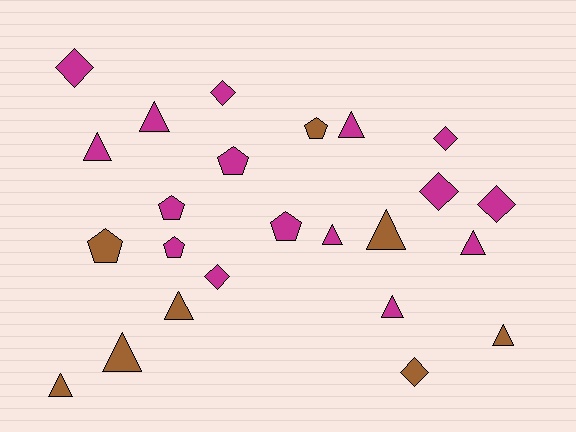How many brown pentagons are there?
There are 2 brown pentagons.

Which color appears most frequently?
Magenta, with 16 objects.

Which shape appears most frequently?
Triangle, with 11 objects.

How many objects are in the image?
There are 24 objects.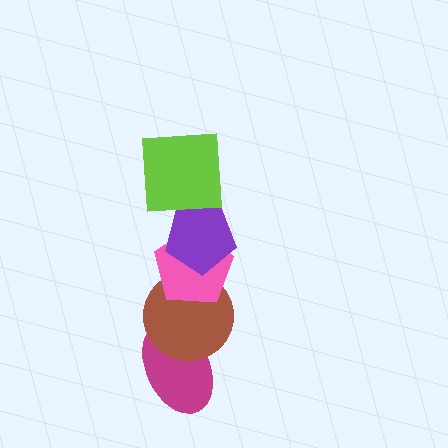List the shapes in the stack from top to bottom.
From top to bottom: the lime square, the purple pentagon, the pink pentagon, the brown circle, the magenta ellipse.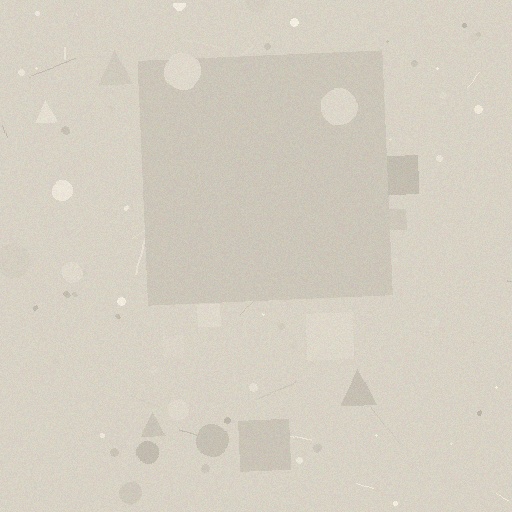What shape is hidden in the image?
A square is hidden in the image.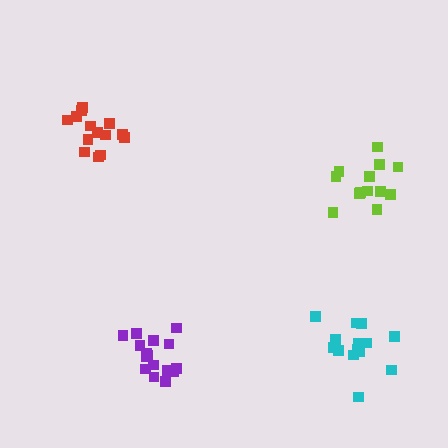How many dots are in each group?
Group 1: 16 dots, Group 2: 14 dots, Group 3: 16 dots, Group 4: 13 dots (59 total).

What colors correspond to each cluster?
The clusters are colored: purple, red, cyan, lime.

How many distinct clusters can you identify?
There are 4 distinct clusters.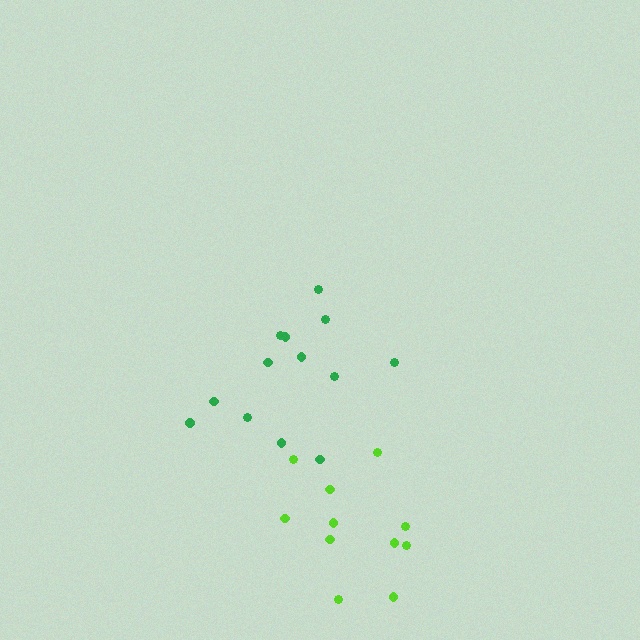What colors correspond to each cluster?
The clusters are colored: lime, green.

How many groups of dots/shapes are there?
There are 2 groups.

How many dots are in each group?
Group 1: 11 dots, Group 2: 13 dots (24 total).